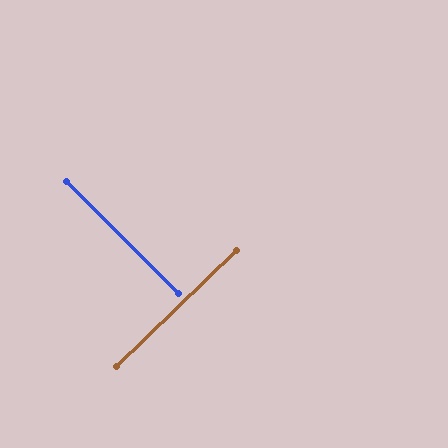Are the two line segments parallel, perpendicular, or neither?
Perpendicular — they meet at approximately 89°.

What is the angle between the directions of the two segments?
Approximately 89 degrees.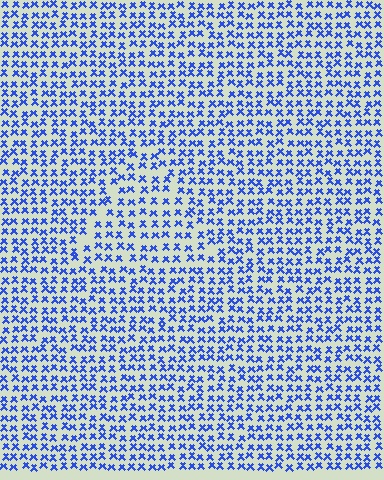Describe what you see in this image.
The image contains small blue elements arranged at two different densities. A triangle-shaped region is visible where the elements are less densely packed than the surrounding area.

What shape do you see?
I see a triangle.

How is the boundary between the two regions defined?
The boundary is defined by a change in element density (approximately 1.4x ratio). All elements are the same color, size, and shape.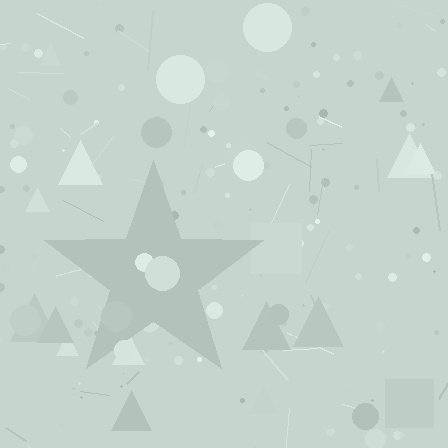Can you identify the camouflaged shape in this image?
The camouflaged shape is a star.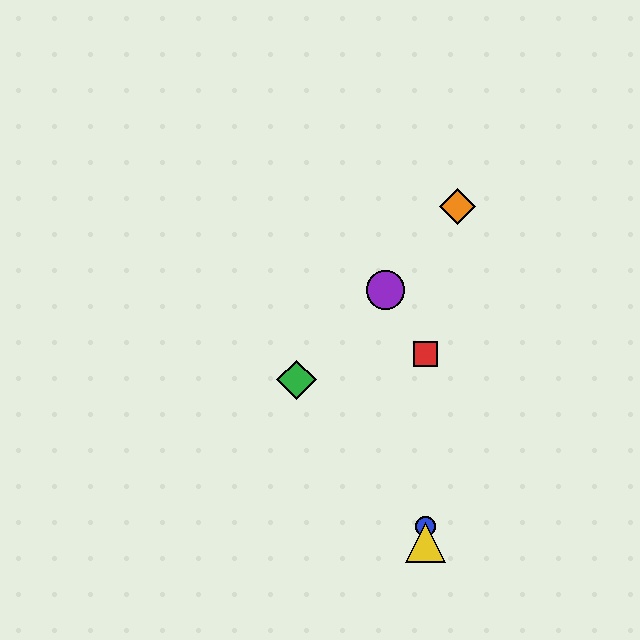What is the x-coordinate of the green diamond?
The green diamond is at x≈296.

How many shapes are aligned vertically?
3 shapes (the red square, the blue circle, the yellow triangle) are aligned vertically.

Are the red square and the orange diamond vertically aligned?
No, the red square is at x≈425 and the orange diamond is at x≈457.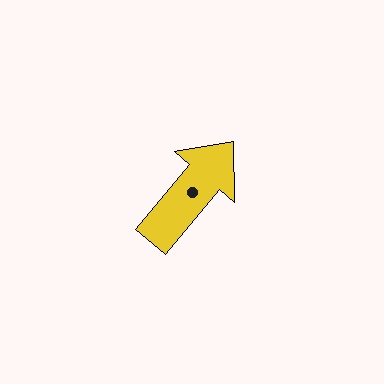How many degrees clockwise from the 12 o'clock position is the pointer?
Approximately 40 degrees.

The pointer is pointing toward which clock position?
Roughly 1 o'clock.